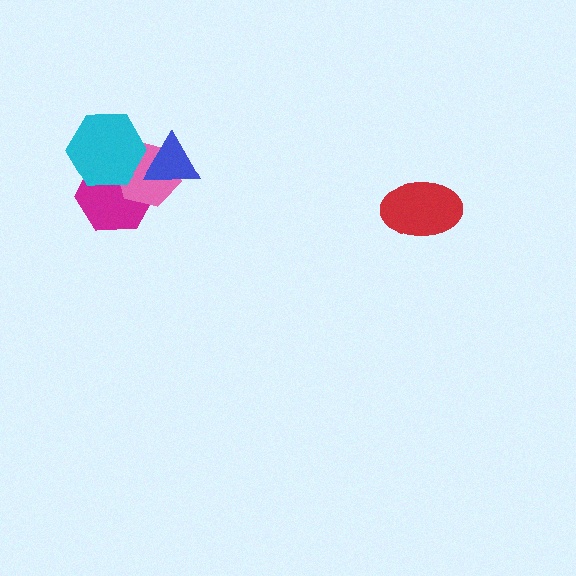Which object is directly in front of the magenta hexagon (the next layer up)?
The pink hexagon is directly in front of the magenta hexagon.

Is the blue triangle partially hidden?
No, no other shape covers it.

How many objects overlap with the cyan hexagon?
2 objects overlap with the cyan hexagon.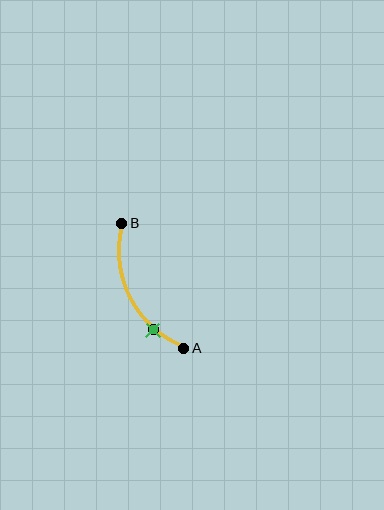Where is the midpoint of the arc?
The arc midpoint is the point on the curve farthest from the straight line joining A and B. It sits to the left of that line.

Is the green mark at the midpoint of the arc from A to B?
No. The green mark lies on the arc but is closer to endpoint A. The arc midpoint would be at the point on the curve equidistant along the arc from both A and B.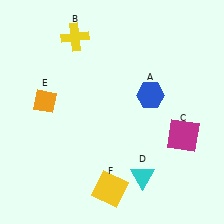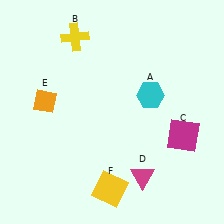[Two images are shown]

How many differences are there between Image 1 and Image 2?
There are 2 differences between the two images.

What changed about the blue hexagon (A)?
In Image 1, A is blue. In Image 2, it changed to cyan.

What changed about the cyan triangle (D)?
In Image 1, D is cyan. In Image 2, it changed to magenta.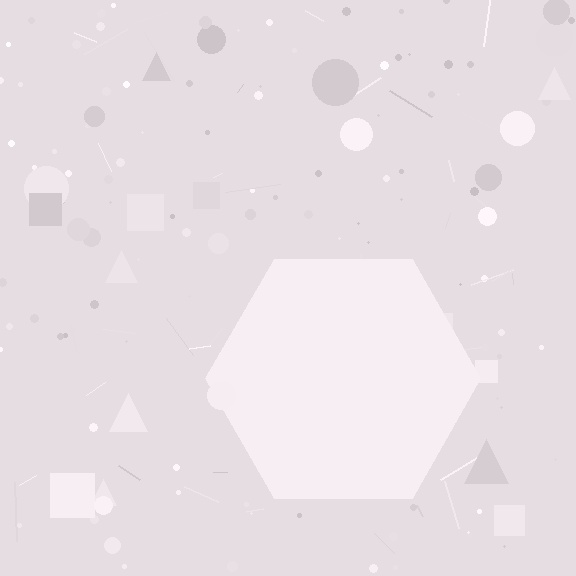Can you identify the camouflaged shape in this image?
The camouflaged shape is a hexagon.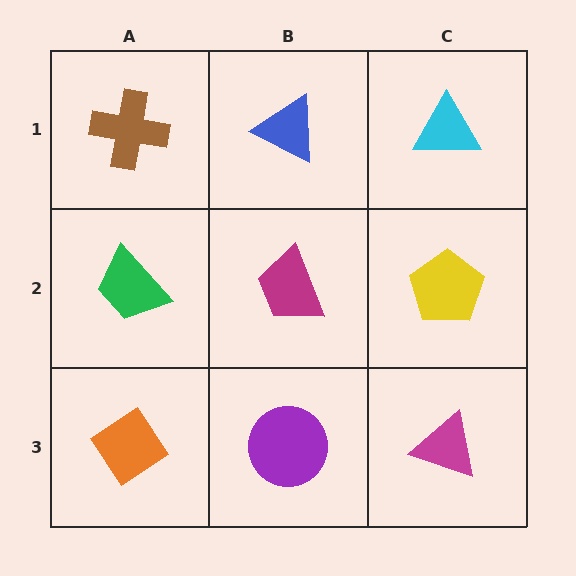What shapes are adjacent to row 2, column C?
A cyan triangle (row 1, column C), a magenta triangle (row 3, column C), a magenta trapezoid (row 2, column B).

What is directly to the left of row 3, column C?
A purple circle.